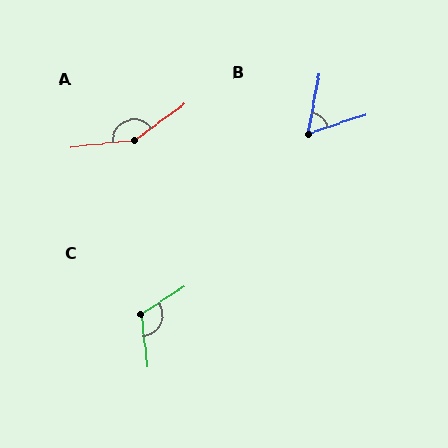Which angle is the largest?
A, at approximately 150 degrees.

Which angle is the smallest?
B, at approximately 61 degrees.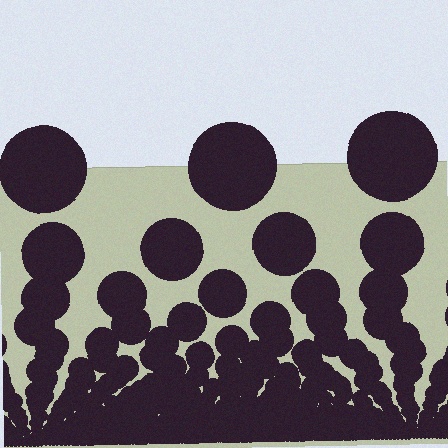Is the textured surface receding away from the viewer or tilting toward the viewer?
The surface appears to tilt toward the viewer. Texture elements get larger and sparser toward the top.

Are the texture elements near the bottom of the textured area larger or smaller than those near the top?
Smaller. The gradient is inverted — elements near the bottom are smaller and denser.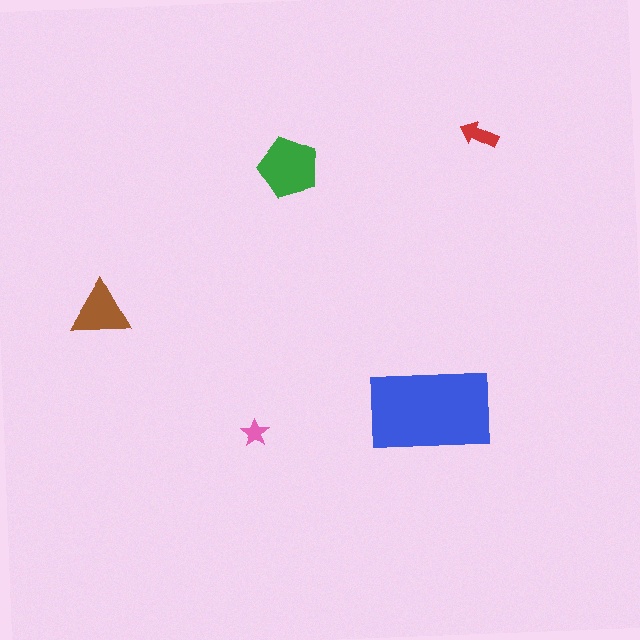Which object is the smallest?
The pink star.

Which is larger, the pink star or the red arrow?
The red arrow.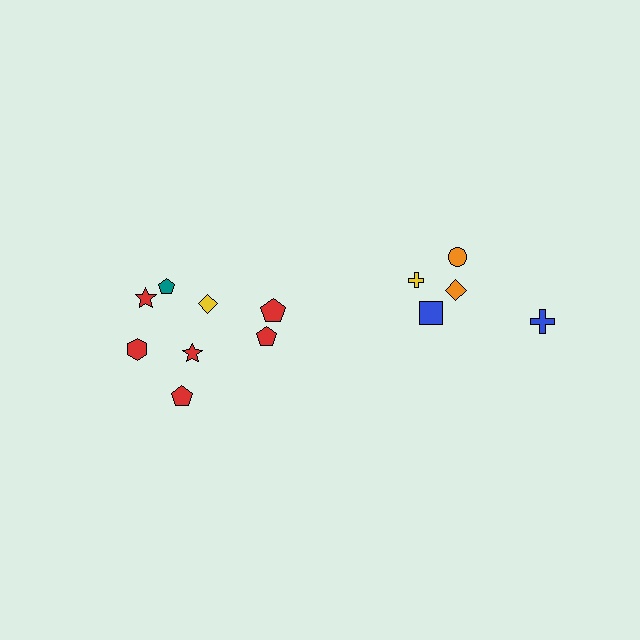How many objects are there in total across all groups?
There are 13 objects.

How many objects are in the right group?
There are 5 objects.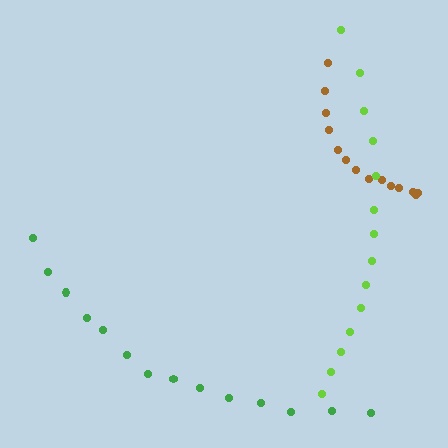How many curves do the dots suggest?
There are 3 distinct paths.